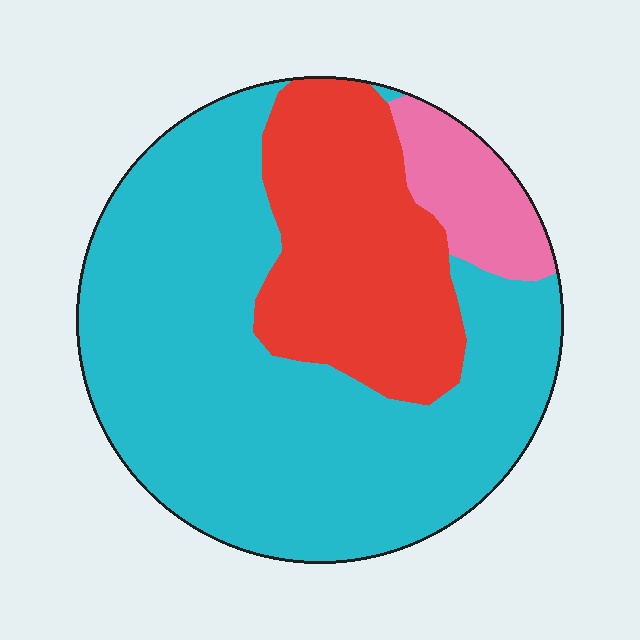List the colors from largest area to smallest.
From largest to smallest: cyan, red, pink.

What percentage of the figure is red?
Red covers roughly 25% of the figure.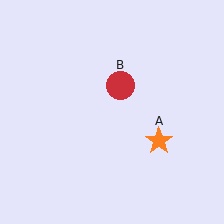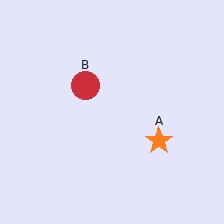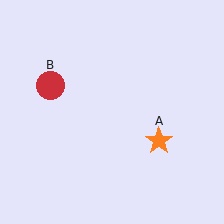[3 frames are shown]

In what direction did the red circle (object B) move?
The red circle (object B) moved left.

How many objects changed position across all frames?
1 object changed position: red circle (object B).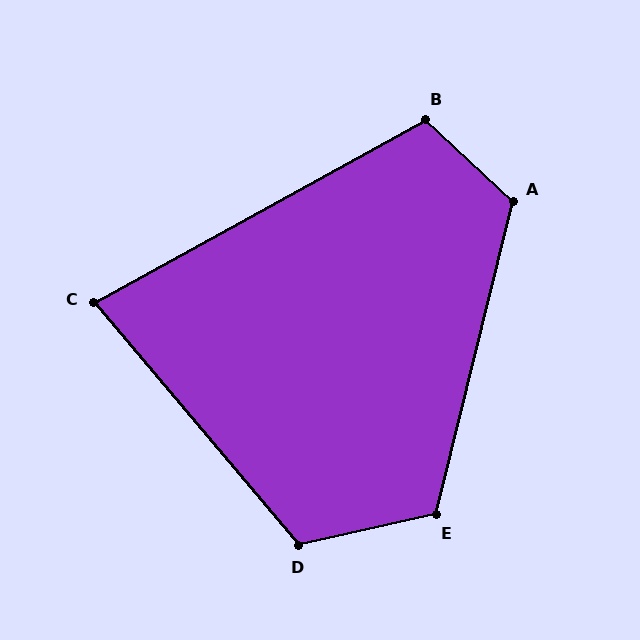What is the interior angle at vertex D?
Approximately 117 degrees (obtuse).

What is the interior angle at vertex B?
Approximately 108 degrees (obtuse).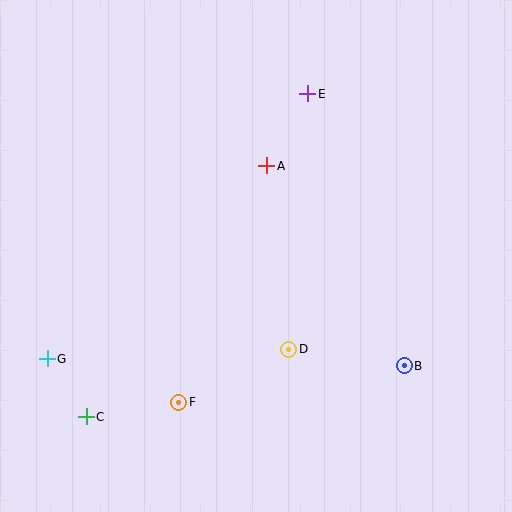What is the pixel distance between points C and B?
The distance between C and B is 322 pixels.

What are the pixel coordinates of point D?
Point D is at (289, 349).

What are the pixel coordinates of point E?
Point E is at (308, 94).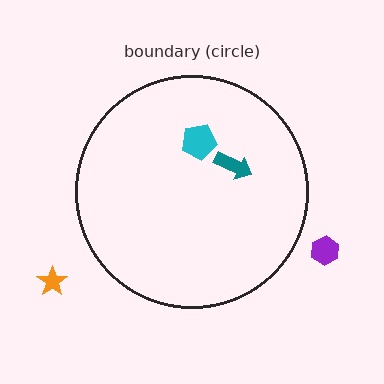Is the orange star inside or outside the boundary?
Outside.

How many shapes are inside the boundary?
2 inside, 2 outside.